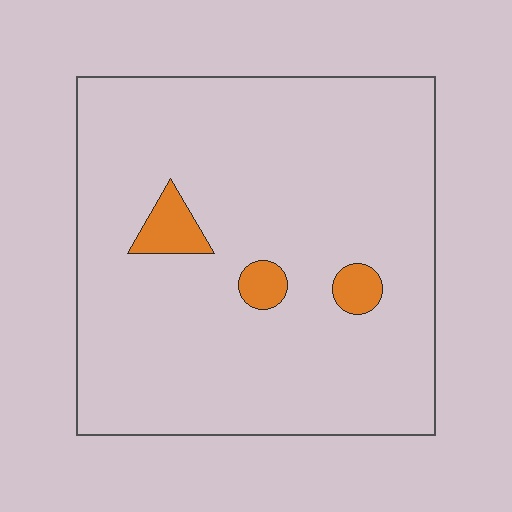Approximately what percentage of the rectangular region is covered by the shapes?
Approximately 5%.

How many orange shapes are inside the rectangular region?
3.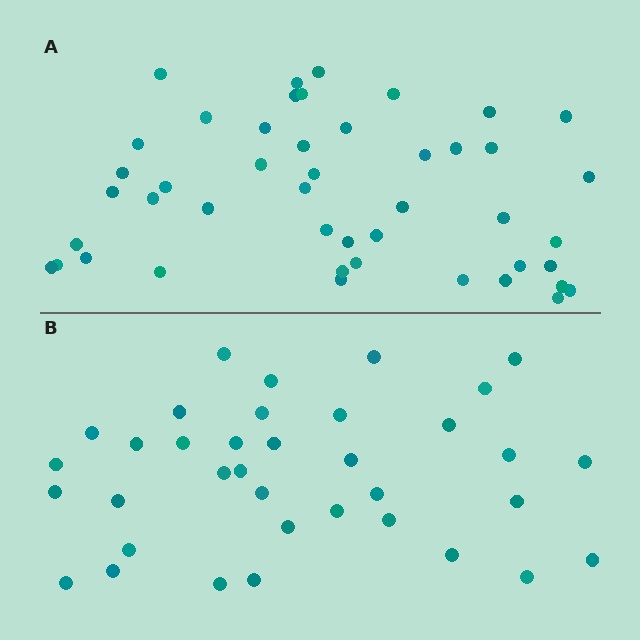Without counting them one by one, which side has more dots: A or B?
Region A (the top region) has more dots.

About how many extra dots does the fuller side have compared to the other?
Region A has roughly 10 or so more dots than region B.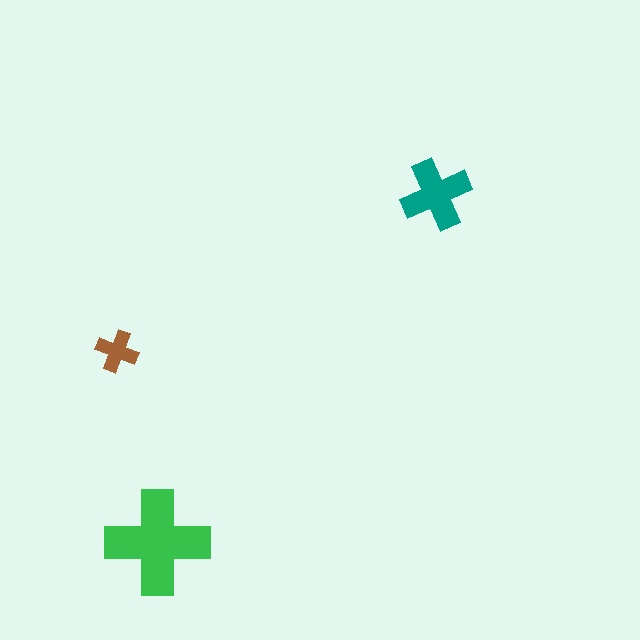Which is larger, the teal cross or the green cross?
The green one.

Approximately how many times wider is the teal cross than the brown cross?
About 1.5 times wider.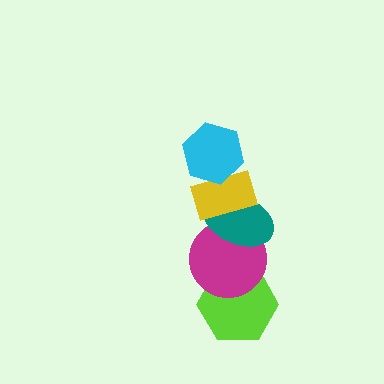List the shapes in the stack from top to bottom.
From top to bottom: the cyan hexagon, the yellow rectangle, the teal ellipse, the magenta circle, the lime hexagon.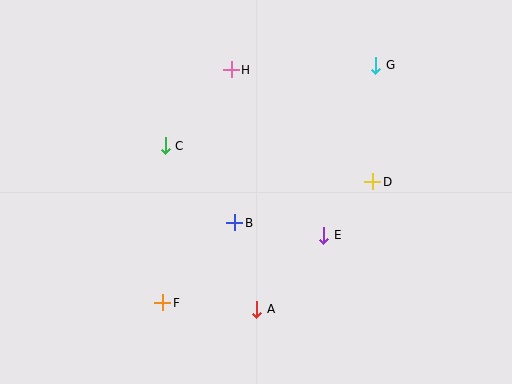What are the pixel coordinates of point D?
Point D is at (373, 182).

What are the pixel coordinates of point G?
Point G is at (376, 65).